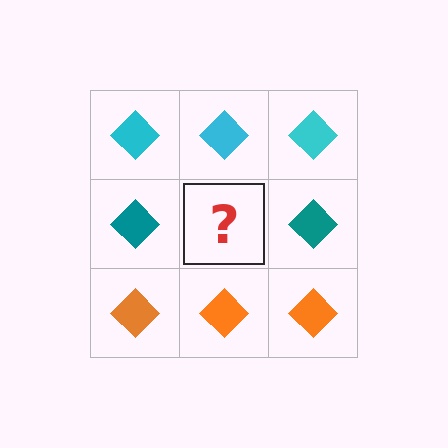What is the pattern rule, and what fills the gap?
The rule is that each row has a consistent color. The gap should be filled with a teal diamond.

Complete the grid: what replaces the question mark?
The question mark should be replaced with a teal diamond.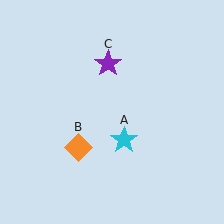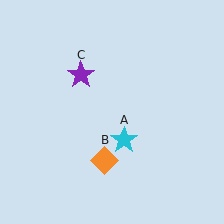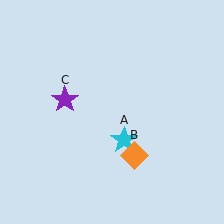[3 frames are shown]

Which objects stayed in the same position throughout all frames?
Cyan star (object A) remained stationary.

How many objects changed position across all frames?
2 objects changed position: orange diamond (object B), purple star (object C).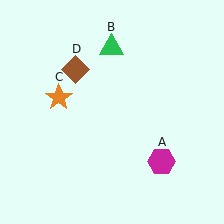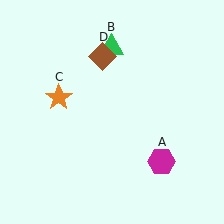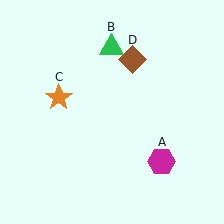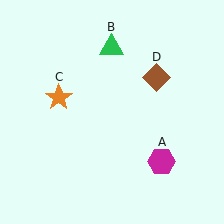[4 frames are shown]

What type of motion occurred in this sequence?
The brown diamond (object D) rotated clockwise around the center of the scene.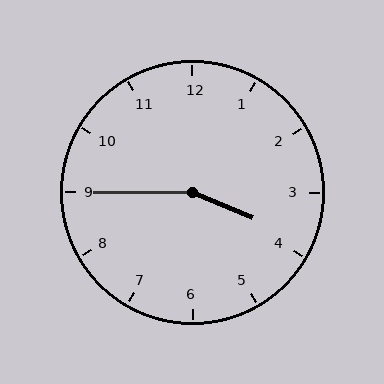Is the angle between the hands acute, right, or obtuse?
It is obtuse.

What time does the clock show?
3:45.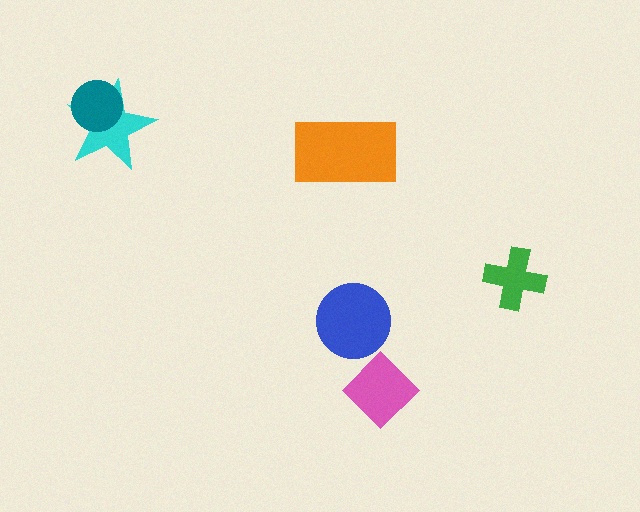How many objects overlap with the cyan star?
1 object overlaps with the cyan star.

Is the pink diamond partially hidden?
No, no other shape covers it.